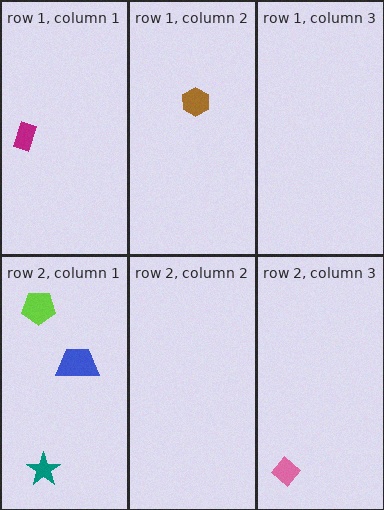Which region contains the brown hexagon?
The row 1, column 2 region.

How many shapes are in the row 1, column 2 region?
1.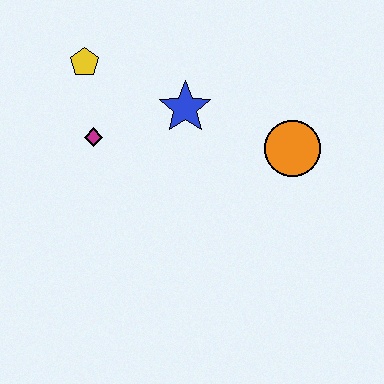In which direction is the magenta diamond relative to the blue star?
The magenta diamond is to the left of the blue star.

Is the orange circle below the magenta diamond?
Yes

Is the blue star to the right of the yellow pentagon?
Yes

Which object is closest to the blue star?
The magenta diamond is closest to the blue star.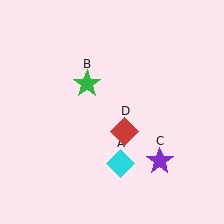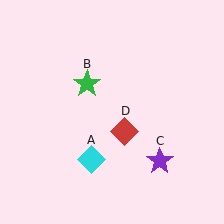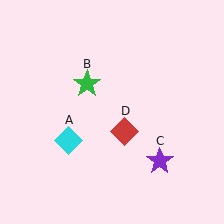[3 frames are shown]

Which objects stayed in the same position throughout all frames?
Green star (object B) and purple star (object C) and red diamond (object D) remained stationary.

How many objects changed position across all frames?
1 object changed position: cyan diamond (object A).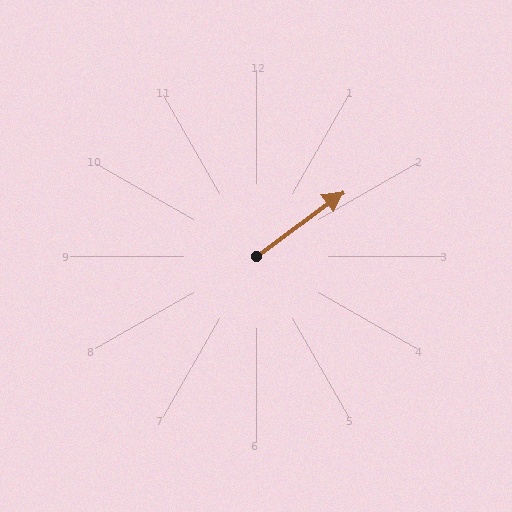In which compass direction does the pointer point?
Northeast.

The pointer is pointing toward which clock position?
Roughly 2 o'clock.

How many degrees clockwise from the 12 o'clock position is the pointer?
Approximately 54 degrees.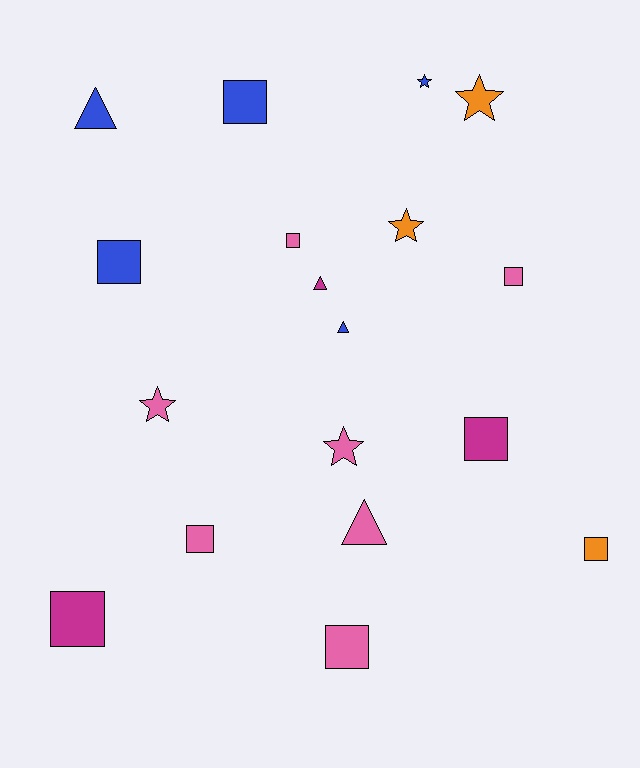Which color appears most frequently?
Pink, with 7 objects.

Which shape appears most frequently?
Square, with 9 objects.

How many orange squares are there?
There is 1 orange square.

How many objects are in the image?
There are 18 objects.